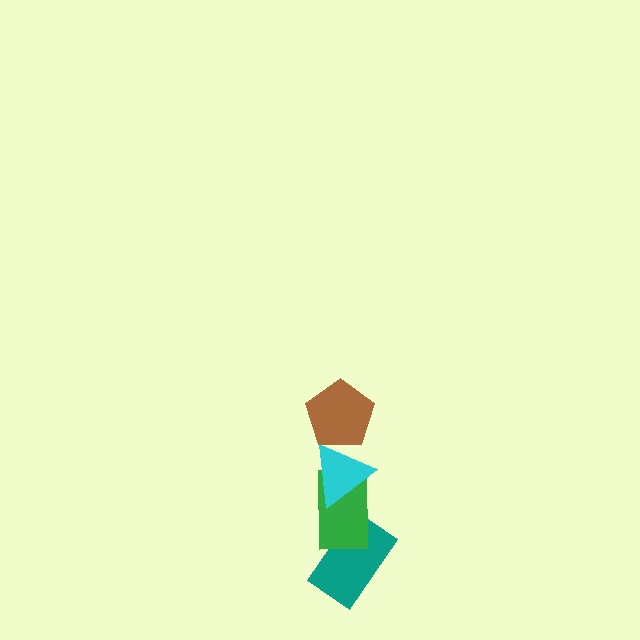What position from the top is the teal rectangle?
The teal rectangle is 4th from the top.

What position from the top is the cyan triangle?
The cyan triangle is 2nd from the top.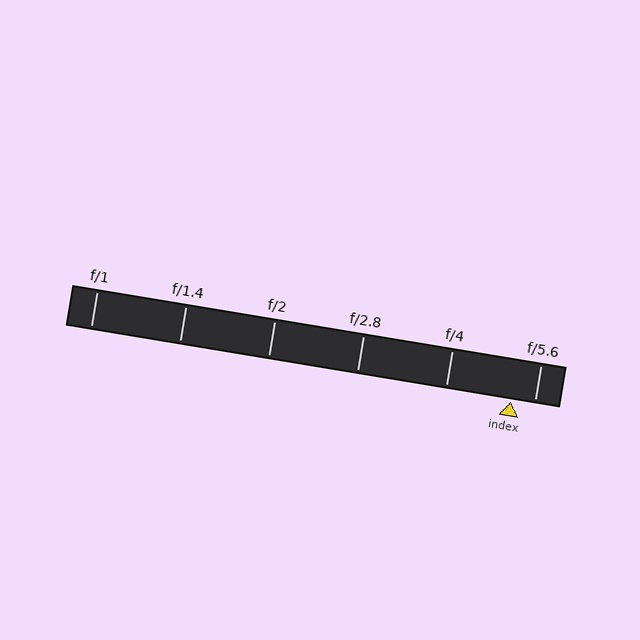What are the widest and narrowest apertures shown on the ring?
The widest aperture shown is f/1 and the narrowest is f/5.6.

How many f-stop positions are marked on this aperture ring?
There are 6 f-stop positions marked.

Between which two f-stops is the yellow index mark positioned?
The index mark is between f/4 and f/5.6.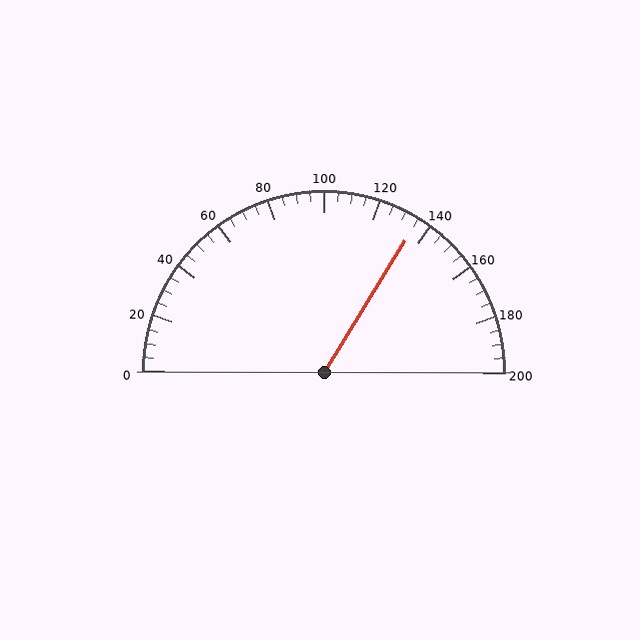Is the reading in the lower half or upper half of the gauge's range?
The reading is in the upper half of the range (0 to 200).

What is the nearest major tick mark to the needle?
The nearest major tick mark is 140.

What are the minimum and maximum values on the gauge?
The gauge ranges from 0 to 200.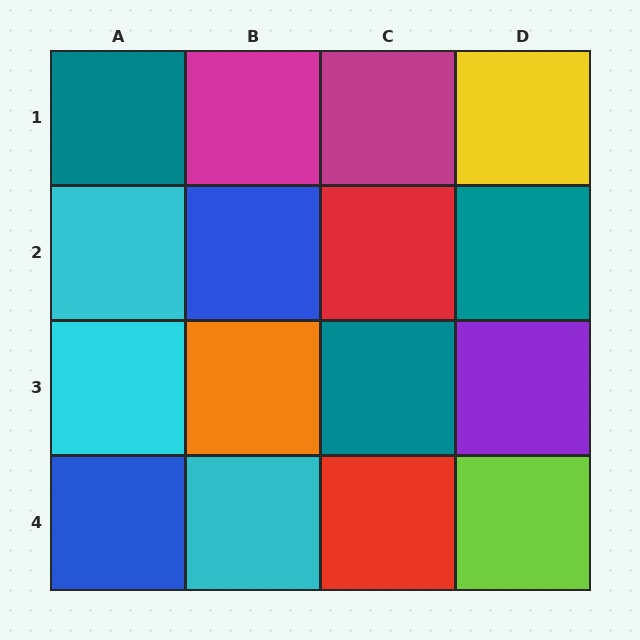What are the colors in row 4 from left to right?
Blue, cyan, red, lime.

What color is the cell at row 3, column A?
Cyan.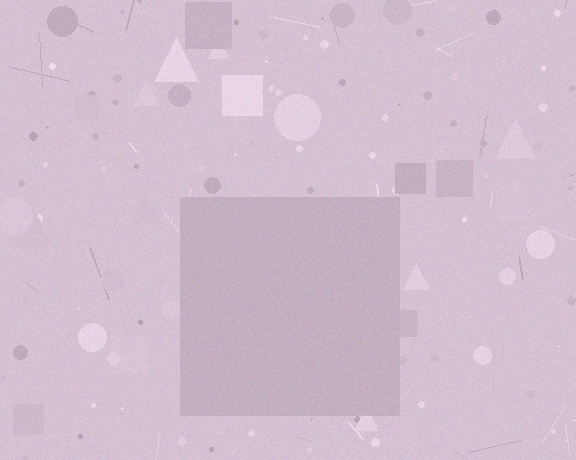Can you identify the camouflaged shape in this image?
The camouflaged shape is a square.